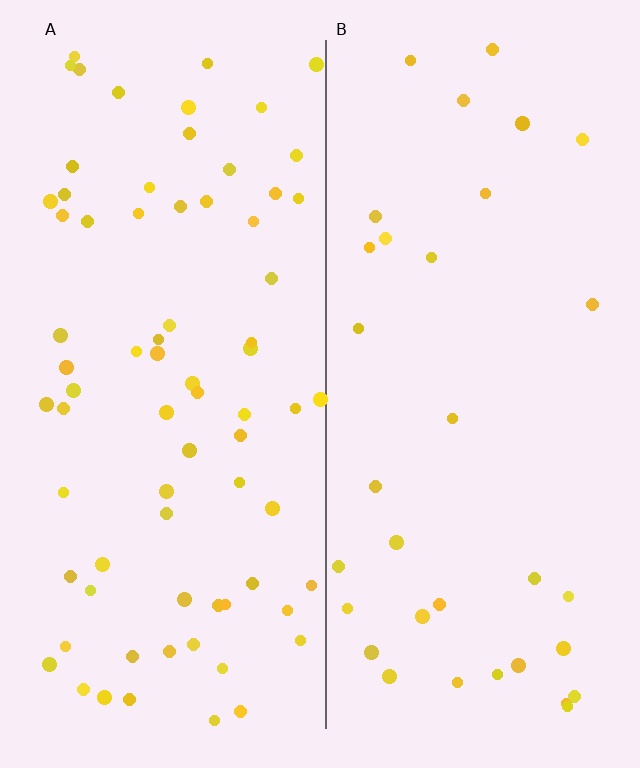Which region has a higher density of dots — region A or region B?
A (the left).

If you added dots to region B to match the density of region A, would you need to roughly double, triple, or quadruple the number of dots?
Approximately double.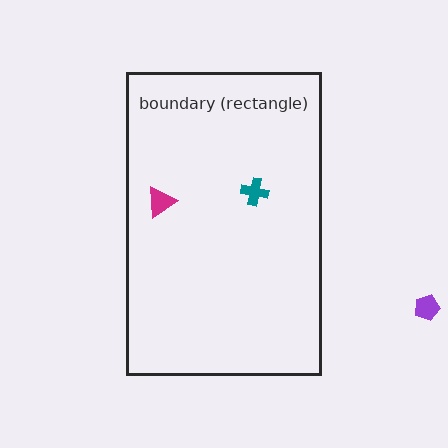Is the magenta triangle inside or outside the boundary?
Inside.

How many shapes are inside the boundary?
2 inside, 1 outside.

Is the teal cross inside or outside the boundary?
Inside.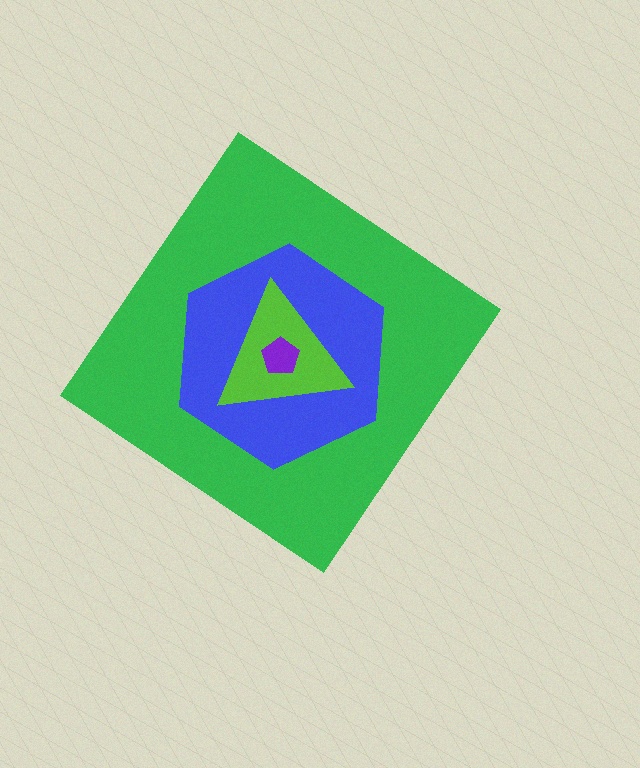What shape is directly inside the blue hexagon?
The lime triangle.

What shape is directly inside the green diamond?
The blue hexagon.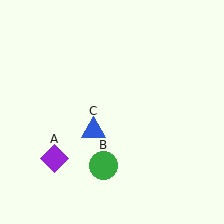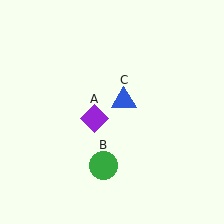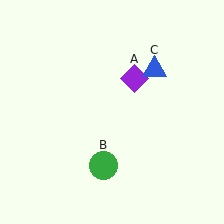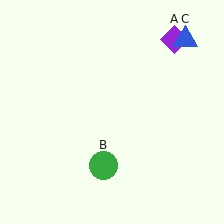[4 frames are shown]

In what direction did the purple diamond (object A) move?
The purple diamond (object A) moved up and to the right.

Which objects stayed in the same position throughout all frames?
Green circle (object B) remained stationary.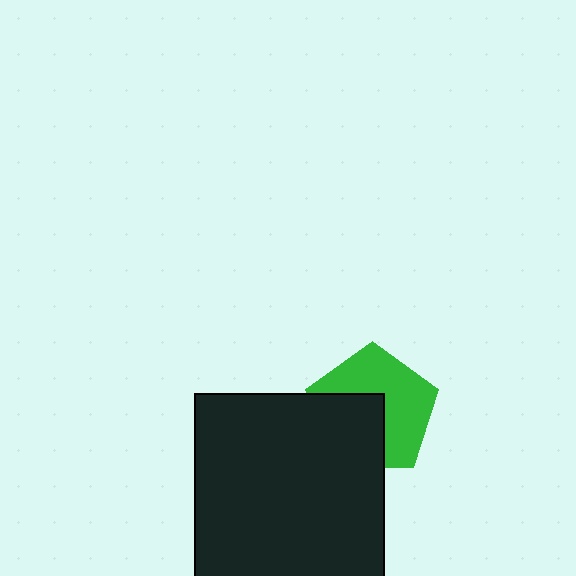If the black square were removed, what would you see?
You would see the complete green pentagon.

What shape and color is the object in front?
The object in front is a black square.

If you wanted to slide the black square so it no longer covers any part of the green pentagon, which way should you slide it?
Slide it toward the lower-left — that is the most direct way to separate the two shapes.